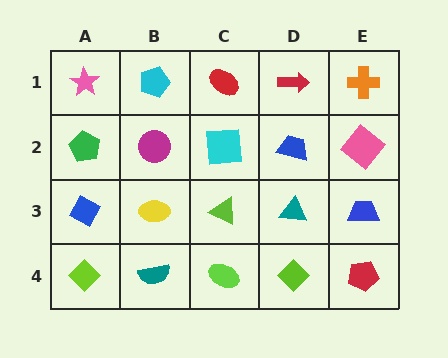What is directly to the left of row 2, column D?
A cyan square.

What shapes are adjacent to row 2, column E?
An orange cross (row 1, column E), a blue trapezoid (row 3, column E), a blue trapezoid (row 2, column D).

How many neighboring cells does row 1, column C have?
3.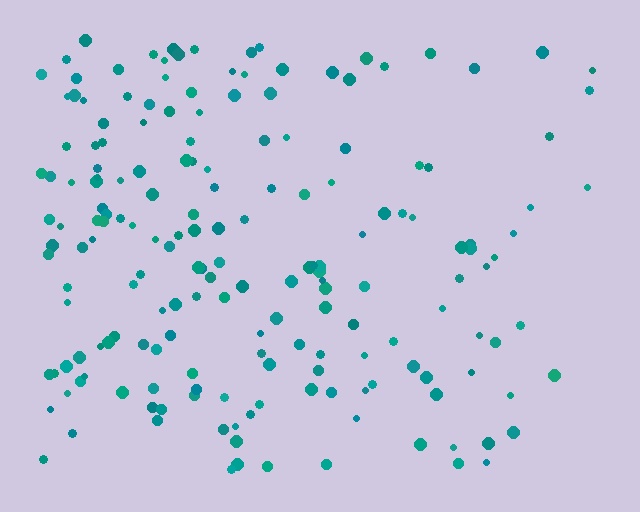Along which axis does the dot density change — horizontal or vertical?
Horizontal.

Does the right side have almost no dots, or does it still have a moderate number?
Still a moderate number, just noticeably fewer than the left.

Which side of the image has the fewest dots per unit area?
The right.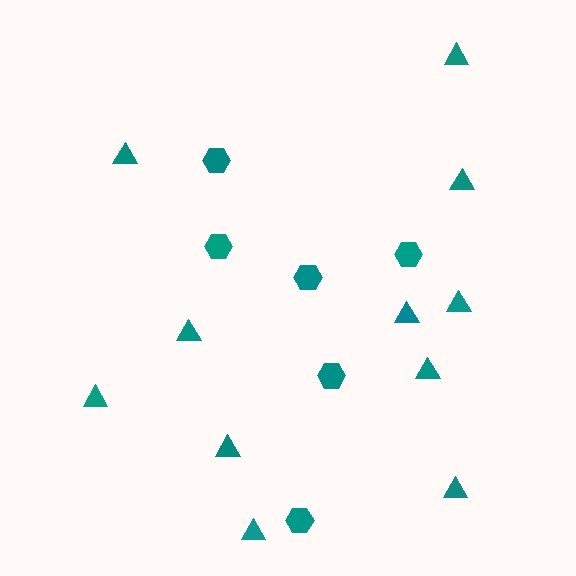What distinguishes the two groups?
There are 2 groups: one group of hexagons (6) and one group of triangles (11).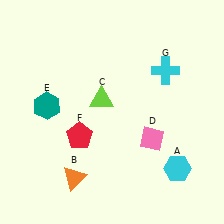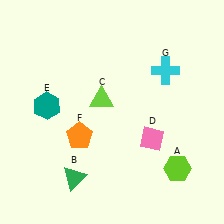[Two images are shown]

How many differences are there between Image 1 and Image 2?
There are 3 differences between the two images.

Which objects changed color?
A changed from cyan to lime. B changed from orange to green. F changed from red to orange.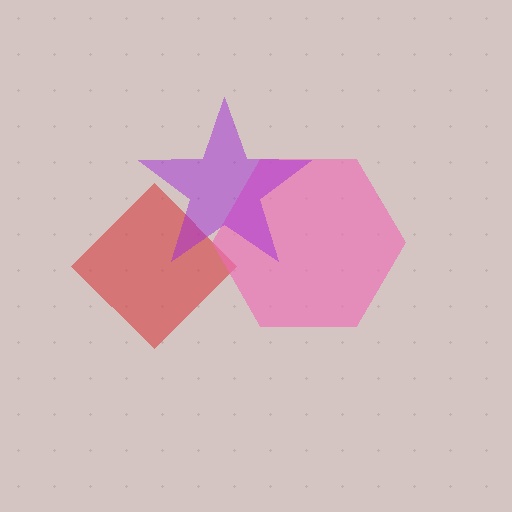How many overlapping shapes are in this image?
There are 3 overlapping shapes in the image.